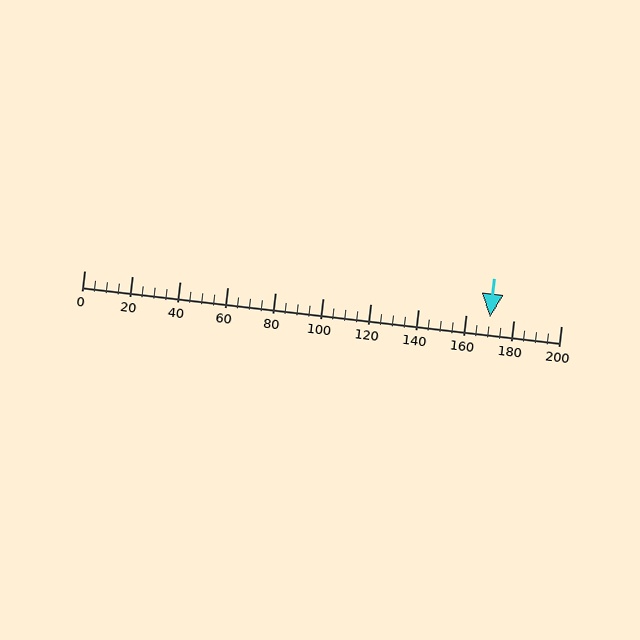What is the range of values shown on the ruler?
The ruler shows values from 0 to 200.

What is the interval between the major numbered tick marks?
The major tick marks are spaced 20 units apart.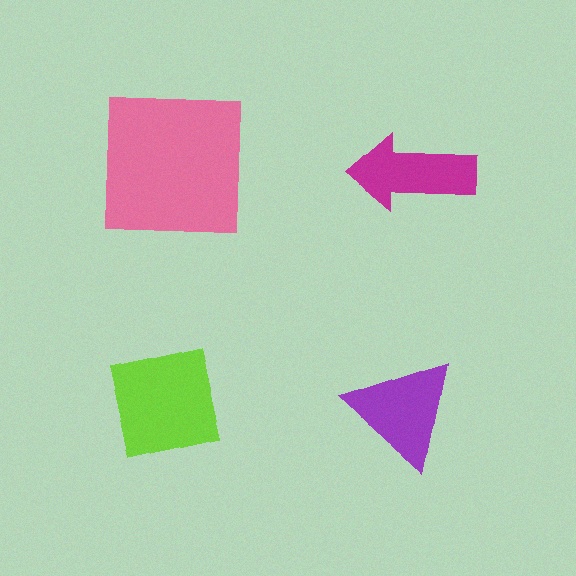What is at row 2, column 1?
A lime square.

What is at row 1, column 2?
A magenta arrow.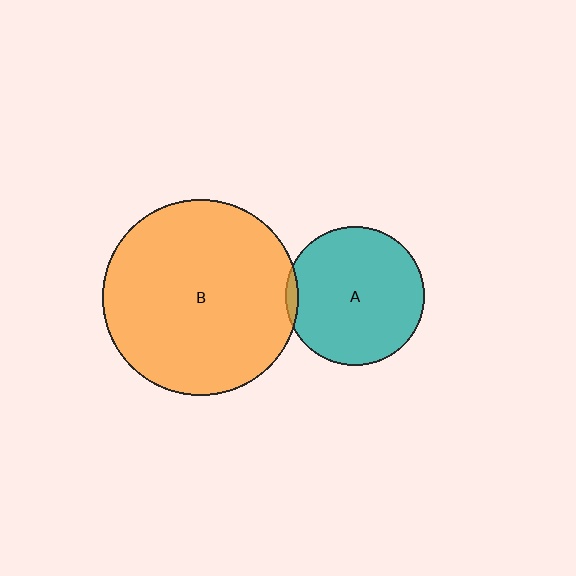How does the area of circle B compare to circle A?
Approximately 2.0 times.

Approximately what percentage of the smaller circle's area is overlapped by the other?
Approximately 5%.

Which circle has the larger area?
Circle B (orange).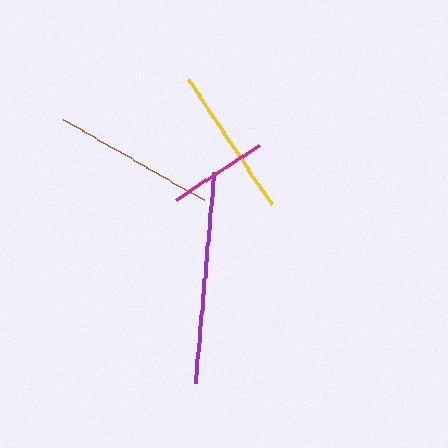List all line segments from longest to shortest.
From longest to shortest: purple, brown, yellow, magenta.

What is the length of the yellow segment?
The yellow segment is approximately 151 pixels long.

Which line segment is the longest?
The purple line is the longest at approximately 212 pixels.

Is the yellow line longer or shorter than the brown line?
The brown line is longer than the yellow line.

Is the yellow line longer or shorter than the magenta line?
The yellow line is longer than the magenta line.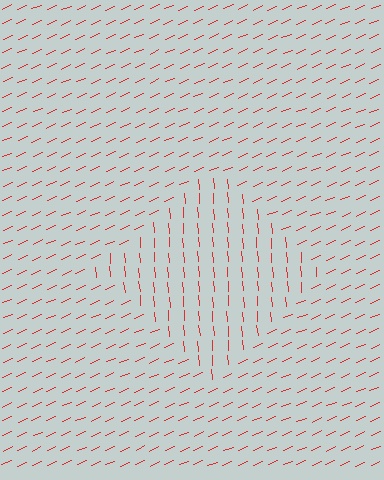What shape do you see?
I see a diamond.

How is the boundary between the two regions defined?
The boundary is defined purely by a change in line orientation (approximately 70 degrees difference). All lines are the same color and thickness.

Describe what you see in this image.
The image is filled with small red line segments. A diamond region in the image has lines oriented differently from the surrounding lines, creating a visible texture boundary.